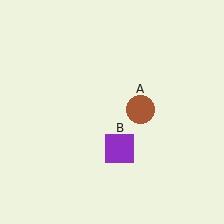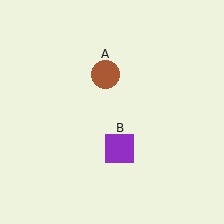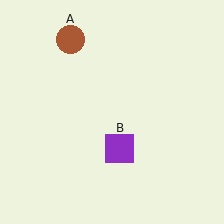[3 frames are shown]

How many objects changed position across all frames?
1 object changed position: brown circle (object A).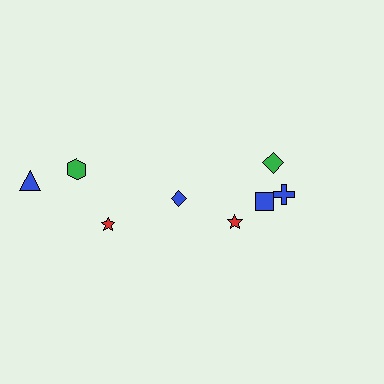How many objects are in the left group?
There are 5 objects.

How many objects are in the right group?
There are 3 objects.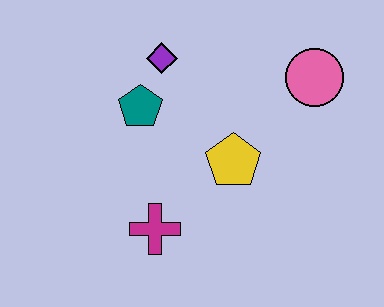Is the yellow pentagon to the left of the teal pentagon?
No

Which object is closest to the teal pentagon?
The purple diamond is closest to the teal pentagon.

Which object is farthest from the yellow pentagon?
The purple diamond is farthest from the yellow pentagon.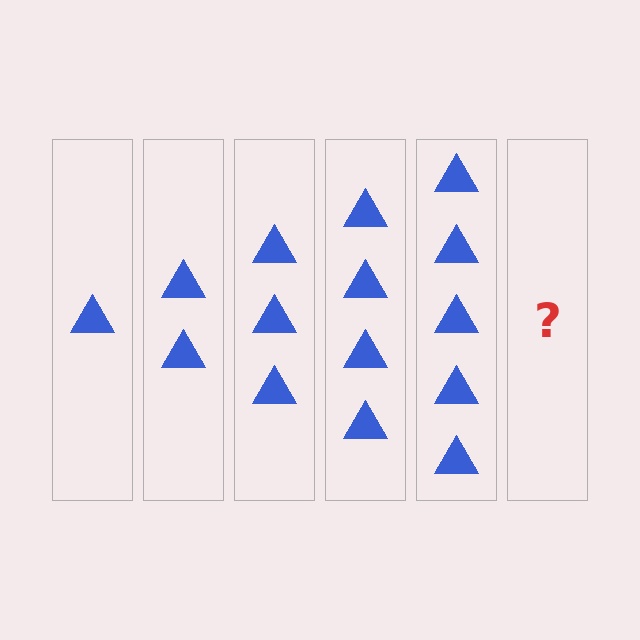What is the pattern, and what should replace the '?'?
The pattern is that each step adds one more triangle. The '?' should be 6 triangles.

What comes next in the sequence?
The next element should be 6 triangles.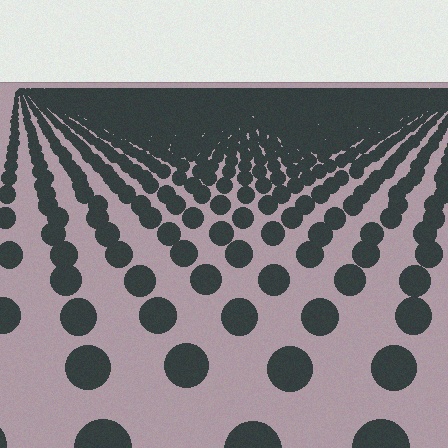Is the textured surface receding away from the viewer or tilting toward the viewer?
The surface is receding away from the viewer. Texture elements get smaller and denser toward the top.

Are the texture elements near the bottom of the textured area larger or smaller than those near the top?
Larger. Near the bottom, elements are closer to the viewer and appear at a bigger on-screen size.